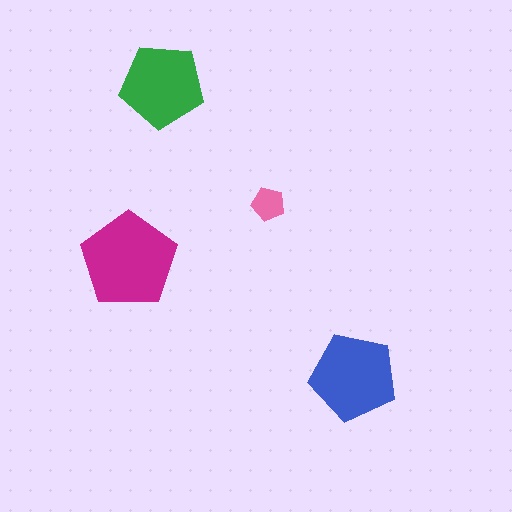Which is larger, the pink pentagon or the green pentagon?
The green one.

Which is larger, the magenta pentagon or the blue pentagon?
The magenta one.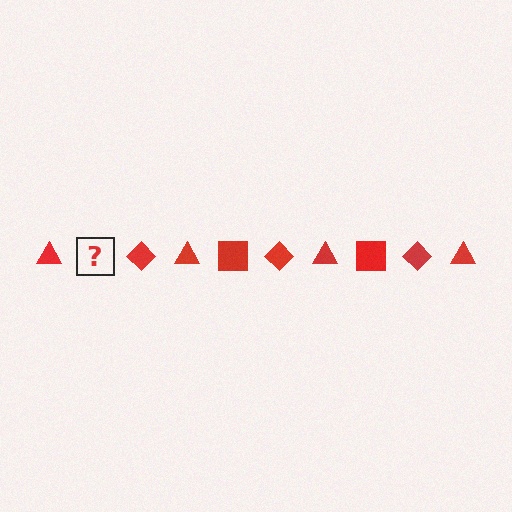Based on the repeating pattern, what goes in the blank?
The blank should be a red square.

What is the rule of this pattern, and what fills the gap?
The rule is that the pattern cycles through triangle, square, diamond shapes in red. The gap should be filled with a red square.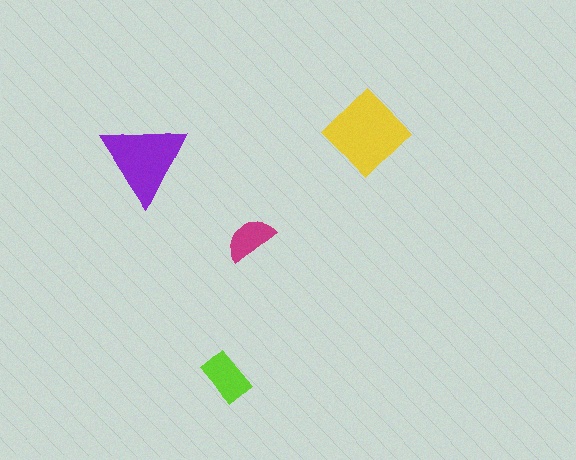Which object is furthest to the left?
The purple triangle is leftmost.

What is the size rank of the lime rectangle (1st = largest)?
3rd.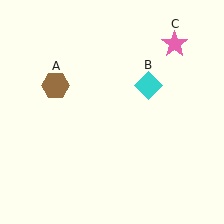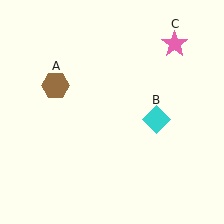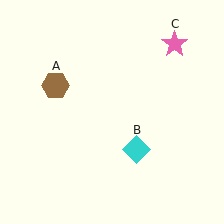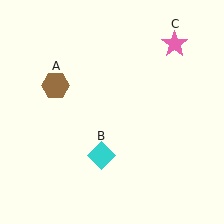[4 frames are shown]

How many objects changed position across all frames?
1 object changed position: cyan diamond (object B).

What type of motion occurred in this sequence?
The cyan diamond (object B) rotated clockwise around the center of the scene.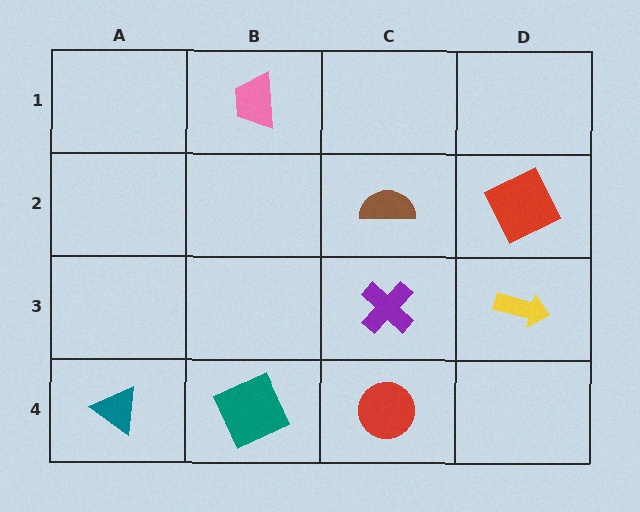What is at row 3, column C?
A purple cross.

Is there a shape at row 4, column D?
No, that cell is empty.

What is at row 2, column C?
A brown semicircle.